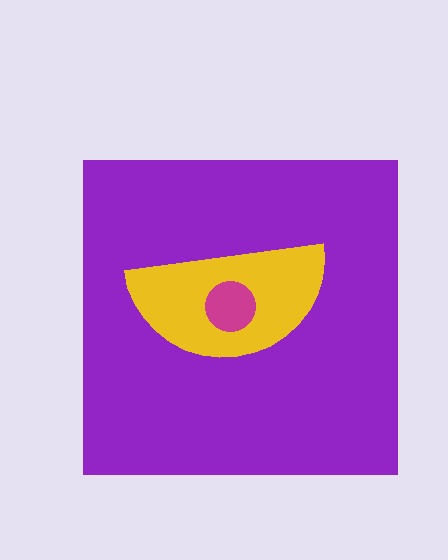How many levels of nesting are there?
3.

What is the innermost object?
The magenta circle.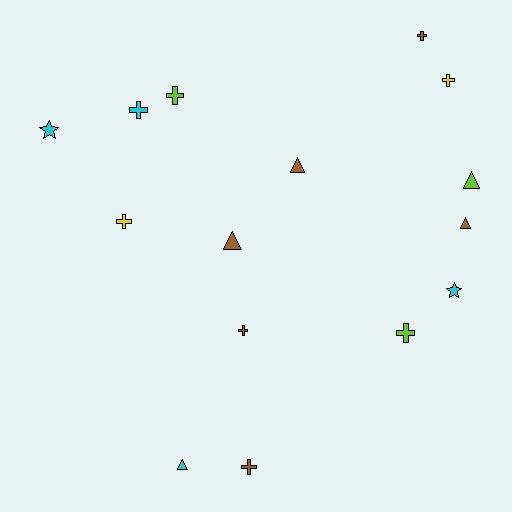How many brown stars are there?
There are no brown stars.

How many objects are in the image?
There are 15 objects.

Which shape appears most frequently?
Cross, with 8 objects.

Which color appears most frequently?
Brown, with 6 objects.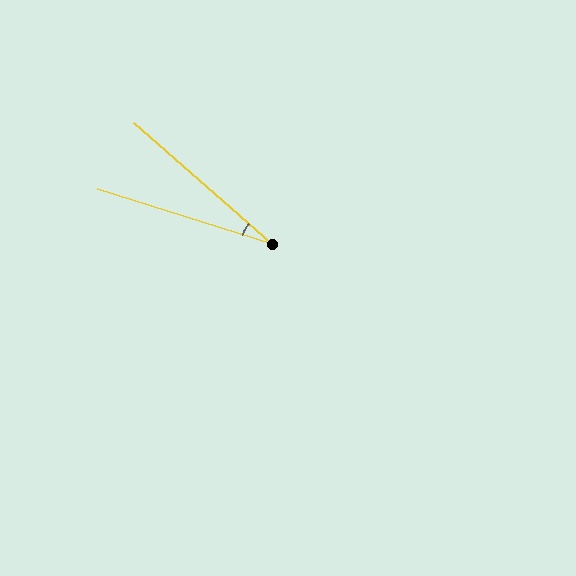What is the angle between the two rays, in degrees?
Approximately 24 degrees.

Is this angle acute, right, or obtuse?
It is acute.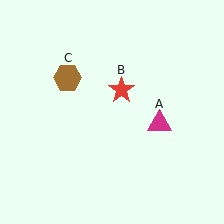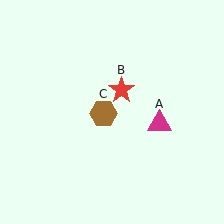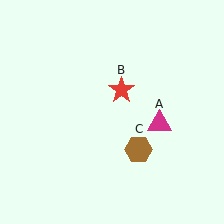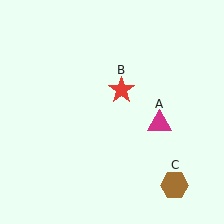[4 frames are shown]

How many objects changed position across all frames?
1 object changed position: brown hexagon (object C).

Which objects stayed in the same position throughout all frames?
Magenta triangle (object A) and red star (object B) remained stationary.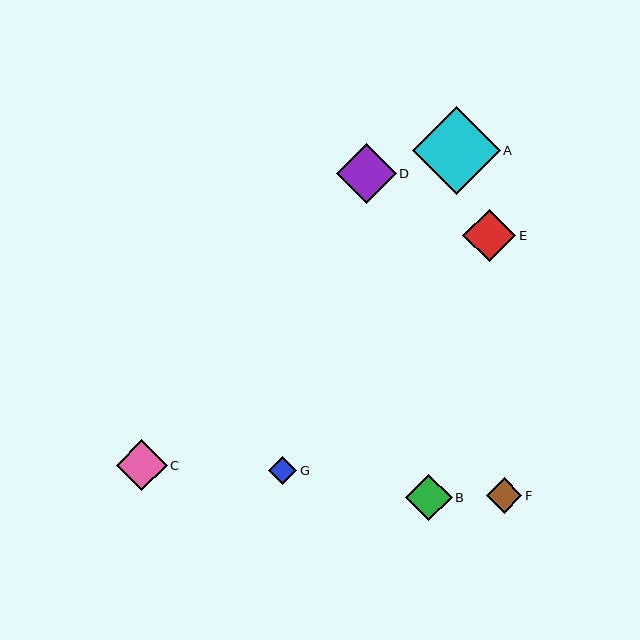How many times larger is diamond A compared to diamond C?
Diamond A is approximately 1.7 times the size of diamond C.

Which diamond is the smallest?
Diamond G is the smallest with a size of approximately 28 pixels.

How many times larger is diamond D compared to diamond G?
Diamond D is approximately 2.1 times the size of diamond G.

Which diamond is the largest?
Diamond A is the largest with a size of approximately 87 pixels.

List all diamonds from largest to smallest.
From largest to smallest: A, D, E, C, B, F, G.